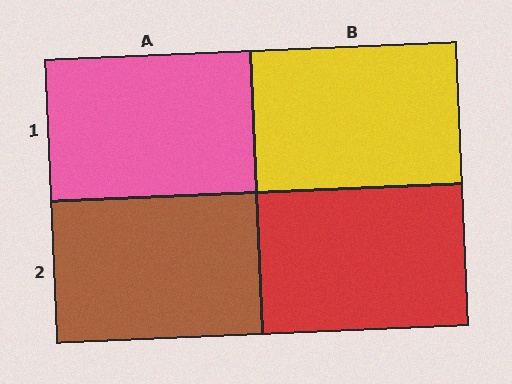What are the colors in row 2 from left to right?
Brown, red.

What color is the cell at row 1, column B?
Yellow.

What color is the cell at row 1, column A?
Pink.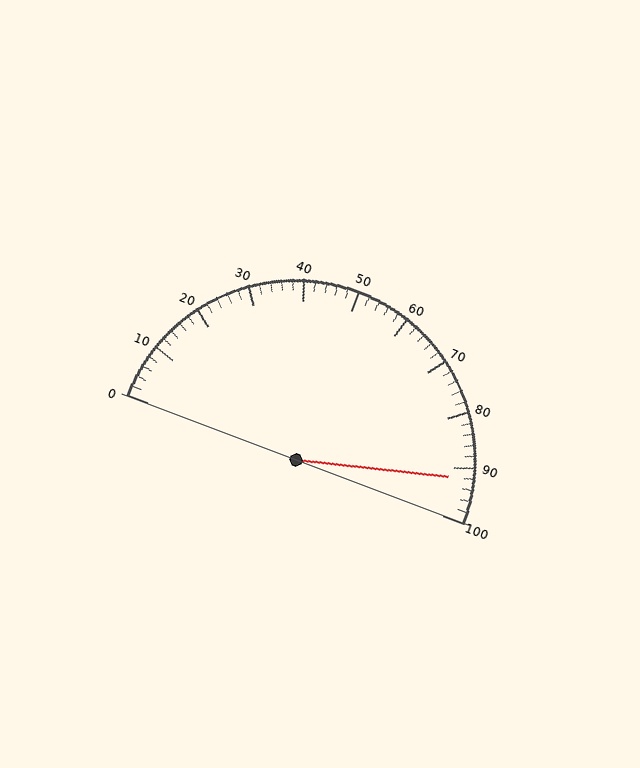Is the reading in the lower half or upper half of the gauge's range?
The reading is in the upper half of the range (0 to 100).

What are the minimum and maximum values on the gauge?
The gauge ranges from 0 to 100.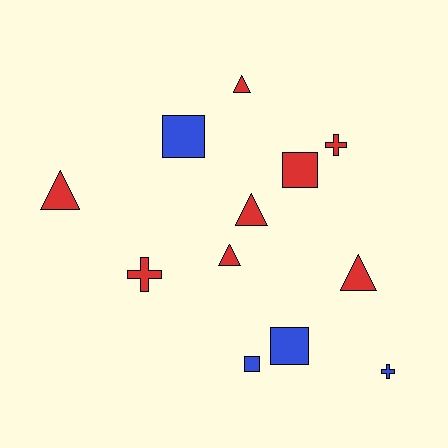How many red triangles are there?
There are 5 red triangles.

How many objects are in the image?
There are 12 objects.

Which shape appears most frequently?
Triangle, with 5 objects.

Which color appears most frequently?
Red, with 8 objects.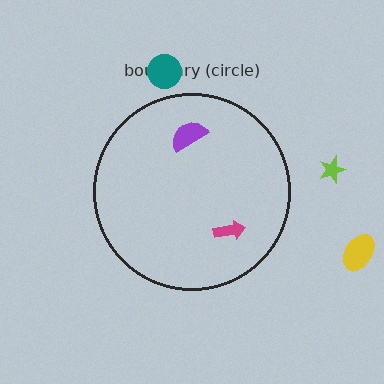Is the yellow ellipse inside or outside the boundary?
Outside.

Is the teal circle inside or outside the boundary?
Outside.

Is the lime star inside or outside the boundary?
Outside.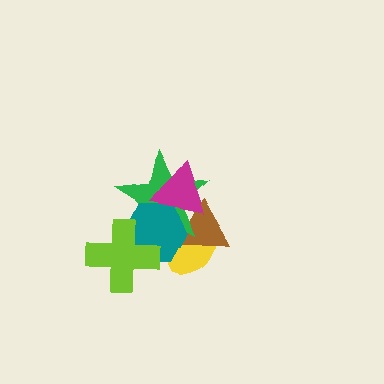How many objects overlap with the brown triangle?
4 objects overlap with the brown triangle.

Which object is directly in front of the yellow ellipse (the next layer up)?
The brown triangle is directly in front of the yellow ellipse.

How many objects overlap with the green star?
5 objects overlap with the green star.